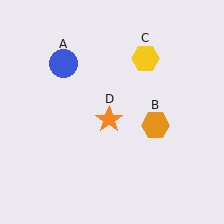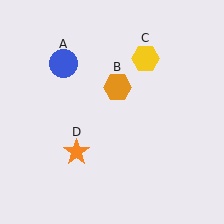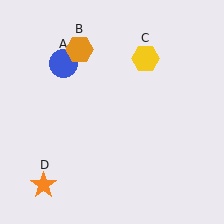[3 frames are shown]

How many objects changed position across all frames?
2 objects changed position: orange hexagon (object B), orange star (object D).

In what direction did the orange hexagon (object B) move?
The orange hexagon (object B) moved up and to the left.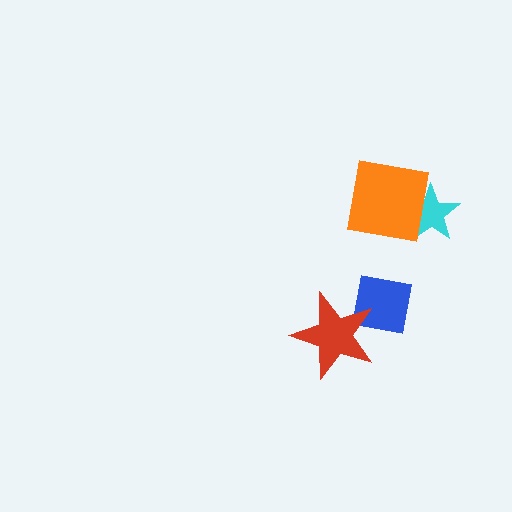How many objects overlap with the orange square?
1 object overlaps with the orange square.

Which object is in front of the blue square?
The red star is in front of the blue square.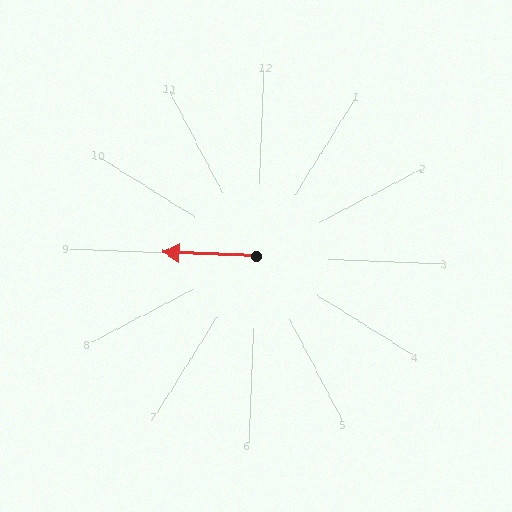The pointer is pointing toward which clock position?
Roughly 9 o'clock.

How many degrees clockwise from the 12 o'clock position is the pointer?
Approximately 270 degrees.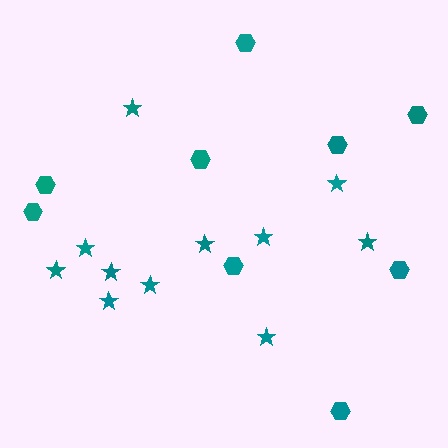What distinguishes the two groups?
There are 2 groups: one group of stars (11) and one group of hexagons (9).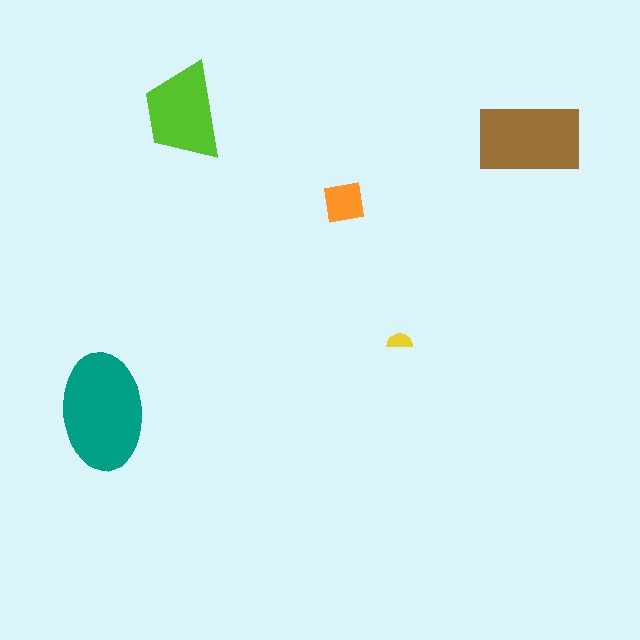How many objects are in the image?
There are 5 objects in the image.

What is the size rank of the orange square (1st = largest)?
4th.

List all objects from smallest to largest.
The yellow semicircle, the orange square, the lime trapezoid, the brown rectangle, the teal ellipse.